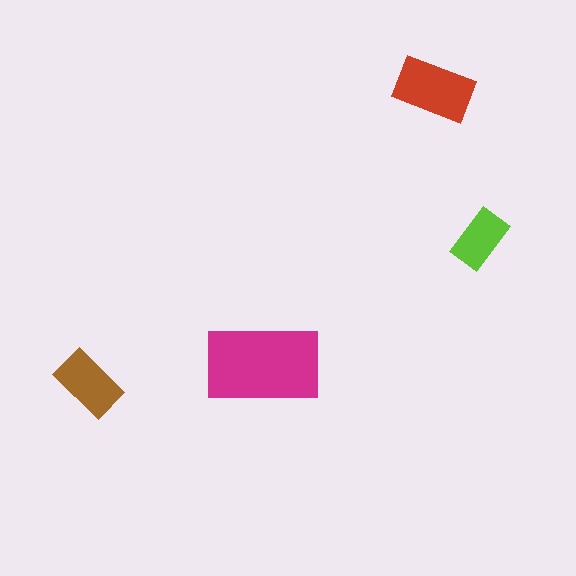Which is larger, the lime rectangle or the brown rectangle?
The brown one.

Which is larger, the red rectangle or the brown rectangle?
The red one.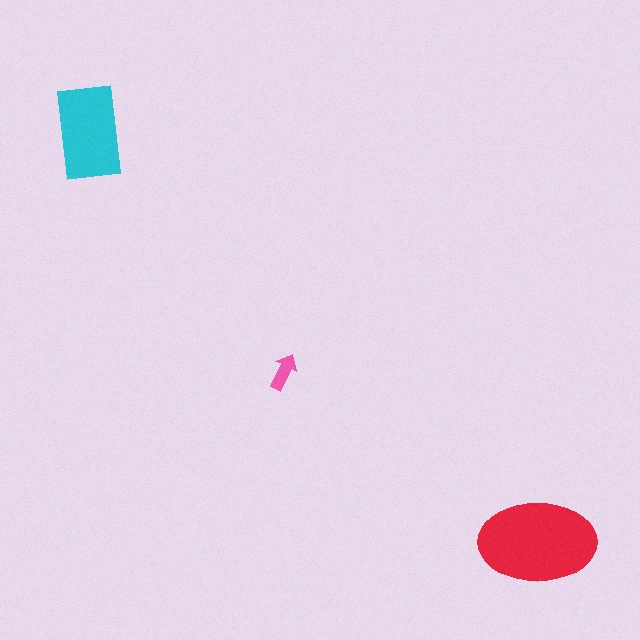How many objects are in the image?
There are 3 objects in the image.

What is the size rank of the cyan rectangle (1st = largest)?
2nd.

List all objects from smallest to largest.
The pink arrow, the cyan rectangle, the red ellipse.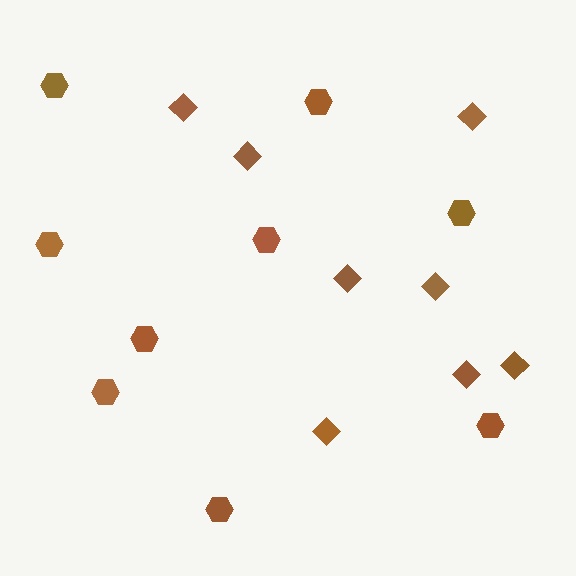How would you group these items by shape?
There are 2 groups: one group of diamonds (8) and one group of hexagons (9).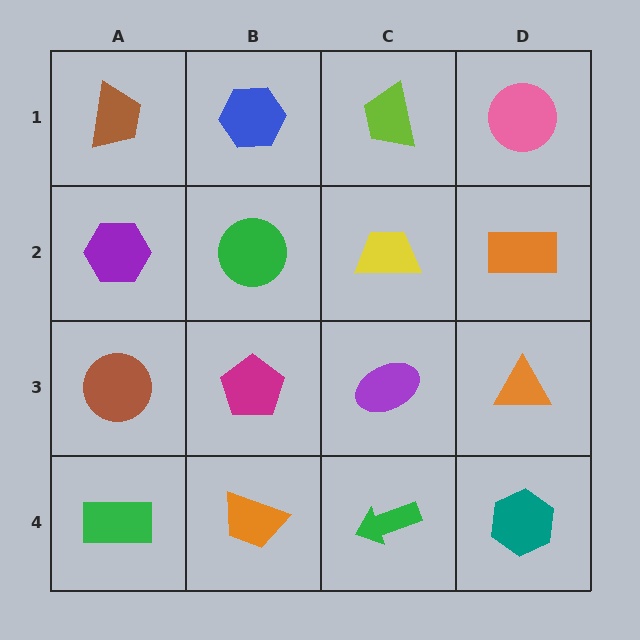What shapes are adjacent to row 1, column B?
A green circle (row 2, column B), a brown trapezoid (row 1, column A), a lime trapezoid (row 1, column C).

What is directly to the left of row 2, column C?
A green circle.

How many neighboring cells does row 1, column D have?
2.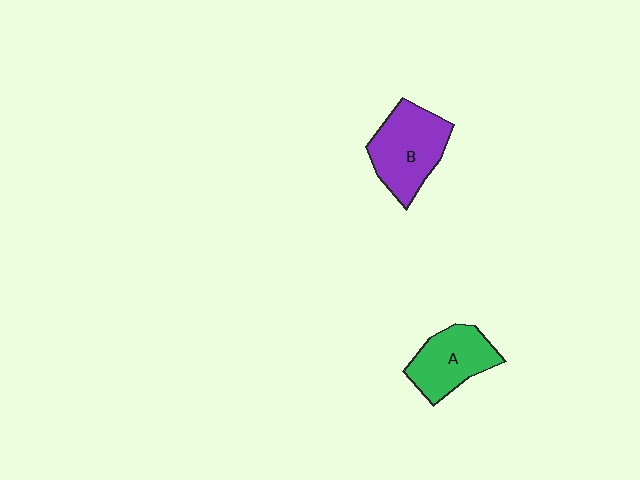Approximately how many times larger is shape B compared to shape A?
Approximately 1.2 times.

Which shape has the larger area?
Shape B (purple).